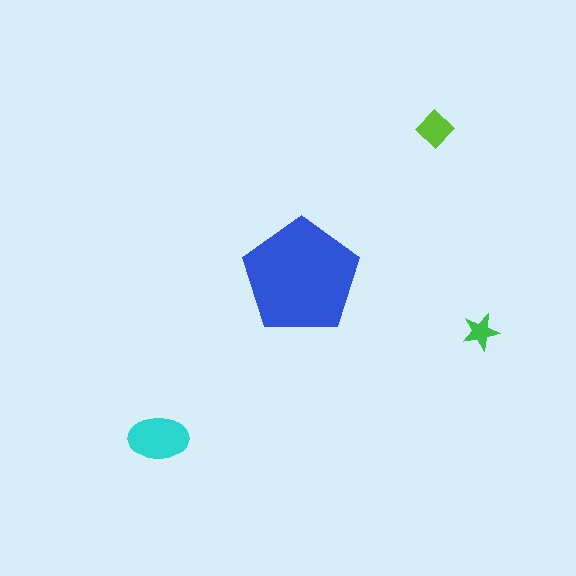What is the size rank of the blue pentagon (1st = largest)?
1st.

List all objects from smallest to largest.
The green star, the lime diamond, the cyan ellipse, the blue pentagon.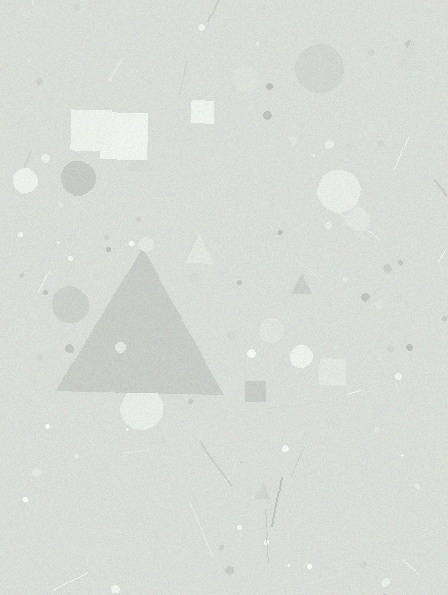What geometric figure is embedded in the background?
A triangle is embedded in the background.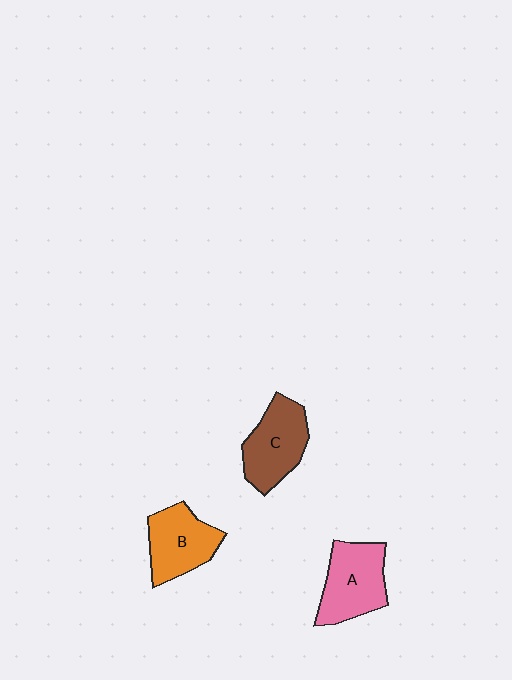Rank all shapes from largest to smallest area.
From largest to smallest: A (pink), C (brown), B (orange).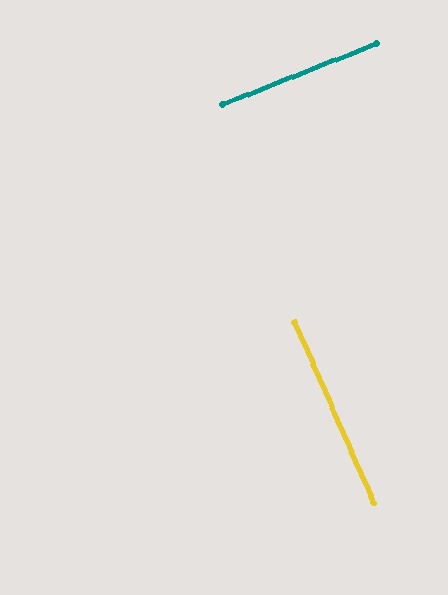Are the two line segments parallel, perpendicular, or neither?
Perpendicular — they meet at approximately 88°.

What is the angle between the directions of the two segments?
Approximately 88 degrees.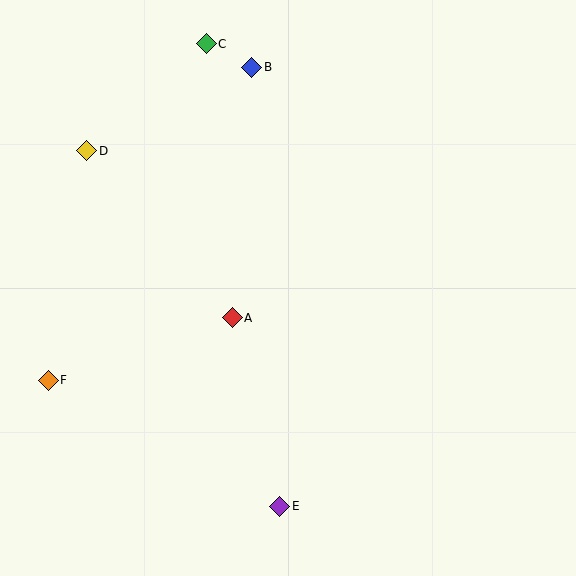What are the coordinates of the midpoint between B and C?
The midpoint between B and C is at (229, 56).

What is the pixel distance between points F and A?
The distance between F and A is 195 pixels.